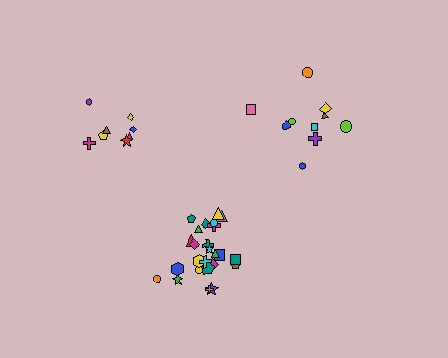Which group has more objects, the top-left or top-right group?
The top-right group.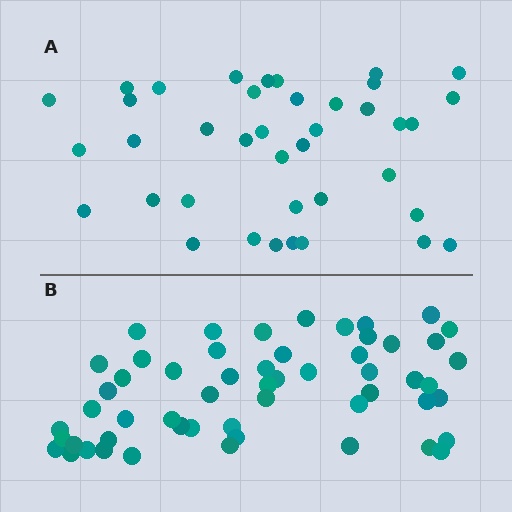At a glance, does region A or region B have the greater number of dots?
Region B (the bottom region) has more dots.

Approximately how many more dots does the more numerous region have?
Region B has approximately 15 more dots than region A.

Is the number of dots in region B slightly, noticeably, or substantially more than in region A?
Region B has noticeably more, but not dramatically so. The ratio is roughly 1.4 to 1.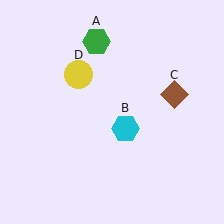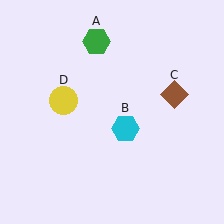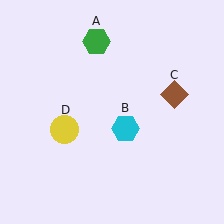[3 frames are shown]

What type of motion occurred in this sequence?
The yellow circle (object D) rotated counterclockwise around the center of the scene.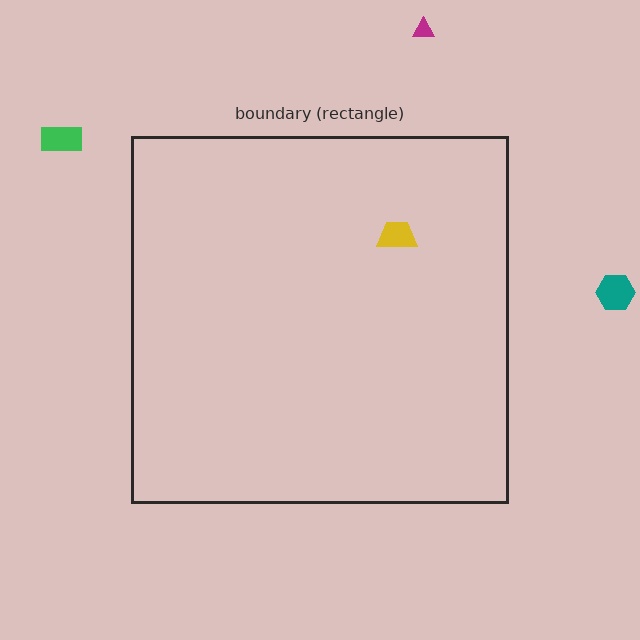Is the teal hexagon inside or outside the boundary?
Outside.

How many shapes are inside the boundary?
1 inside, 3 outside.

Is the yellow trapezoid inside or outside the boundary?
Inside.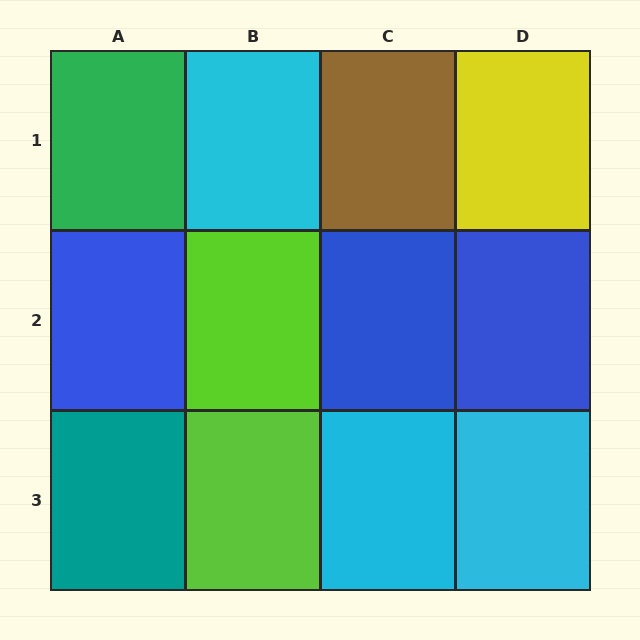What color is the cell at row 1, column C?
Brown.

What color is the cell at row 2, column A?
Blue.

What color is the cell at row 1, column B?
Cyan.